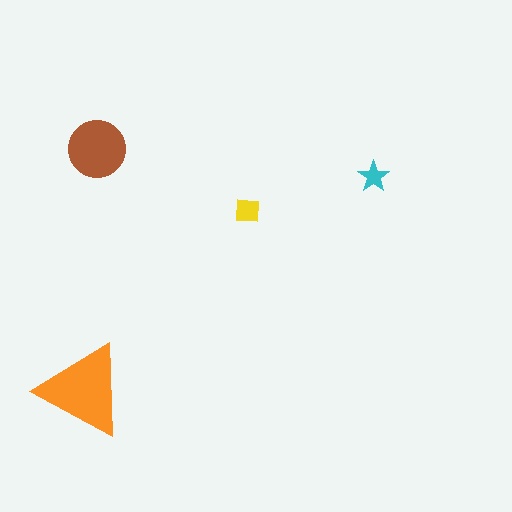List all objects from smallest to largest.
The cyan star, the yellow square, the brown circle, the orange triangle.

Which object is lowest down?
The orange triangle is bottommost.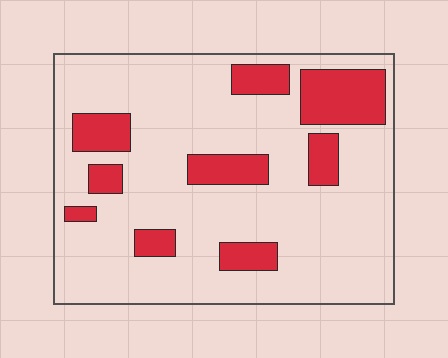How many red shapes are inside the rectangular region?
9.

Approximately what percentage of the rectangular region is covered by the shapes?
Approximately 20%.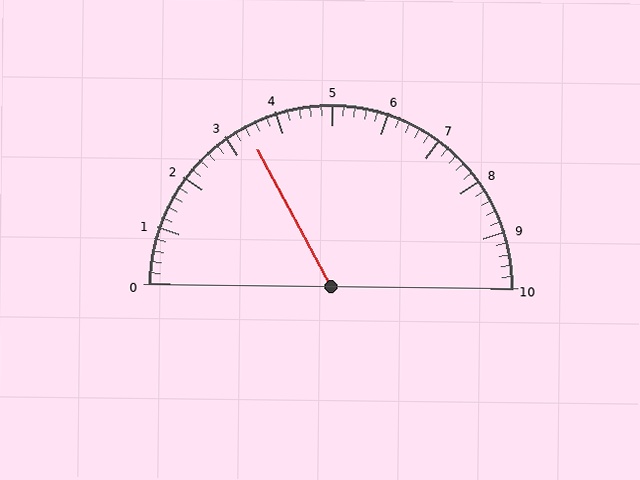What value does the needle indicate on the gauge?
The needle indicates approximately 3.4.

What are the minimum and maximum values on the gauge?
The gauge ranges from 0 to 10.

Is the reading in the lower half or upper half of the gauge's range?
The reading is in the lower half of the range (0 to 10).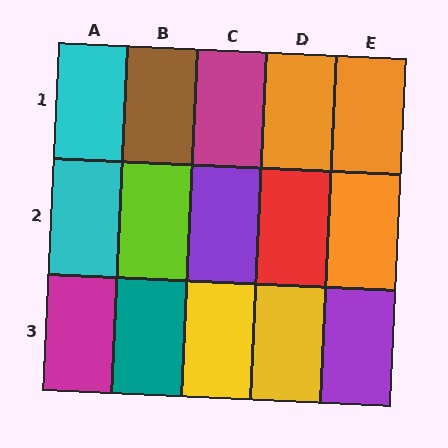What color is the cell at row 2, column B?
Lime.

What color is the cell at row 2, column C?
Purple.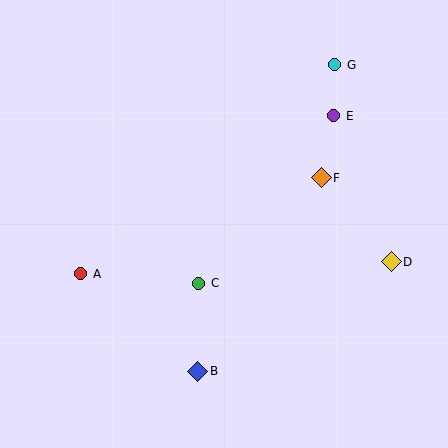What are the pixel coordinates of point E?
Point E is at (334, 116).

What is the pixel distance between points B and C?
The distance between B and C is 88 pixels.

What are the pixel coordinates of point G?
Point G is at (335, 65).